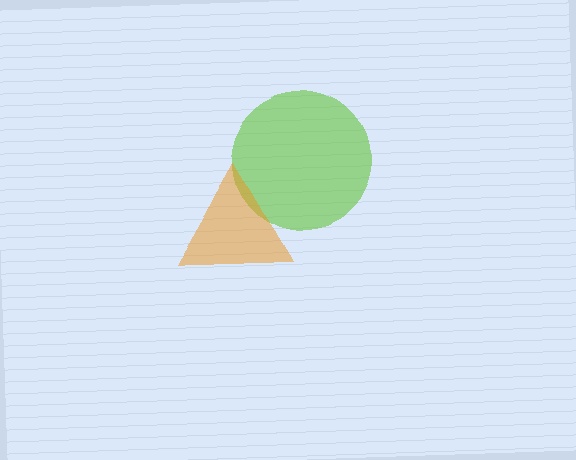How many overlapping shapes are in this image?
There are 2 overlapping shapes in the image.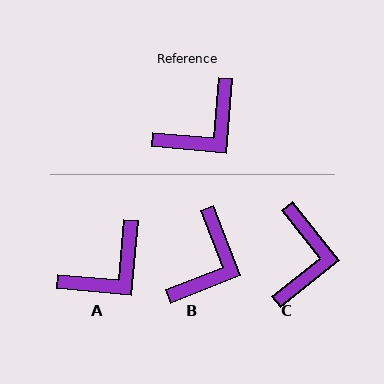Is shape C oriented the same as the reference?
No, it is off by about 44 degrees.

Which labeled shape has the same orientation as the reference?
A.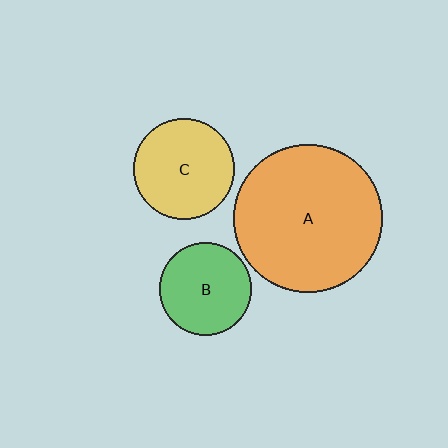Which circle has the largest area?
Circle A (orange).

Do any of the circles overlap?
No, none of the circles overlap.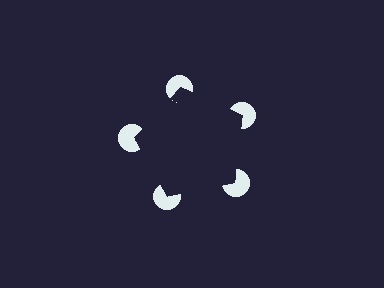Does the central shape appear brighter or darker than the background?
It typically appears slightly darker than the background, even though no actual brightness change is drawn.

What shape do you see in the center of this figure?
An illusory pentagon — its edges are inferred from the aligned wedge cuts in the pac-man discs, not physically drawn.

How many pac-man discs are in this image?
There are 5 — one at each vertex of the illusory pentagon.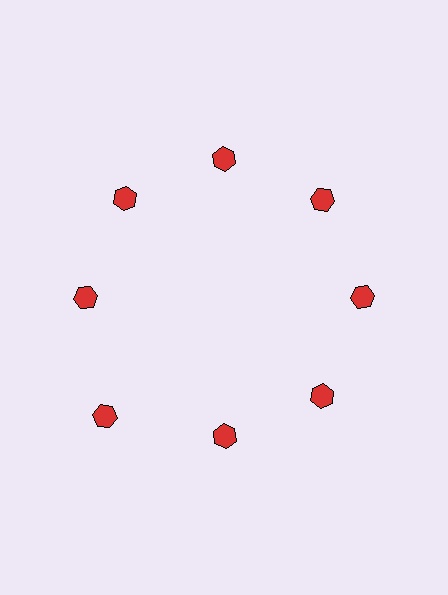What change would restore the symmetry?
The symmetry would be restored by moving it inward, back onto the ring so that all 8 hexagons sit at equal angles and equal distance from the center.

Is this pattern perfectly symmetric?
No. The 8 red hexagons are arranged in a ring, but one element near the 8 o'clock position is pushed outward from the center, breaking the 8-fold rotational symmetry.